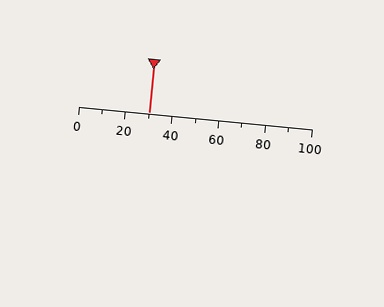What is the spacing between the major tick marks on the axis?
The major ticks are spaced 20 apart.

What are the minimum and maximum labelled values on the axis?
The axis runs from 0 to 100.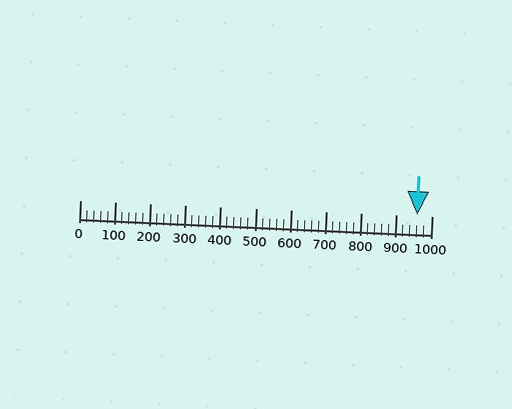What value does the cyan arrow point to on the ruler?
The cyan arrow points to approximately 960.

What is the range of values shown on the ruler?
The ruler shows values from 0 to 1000.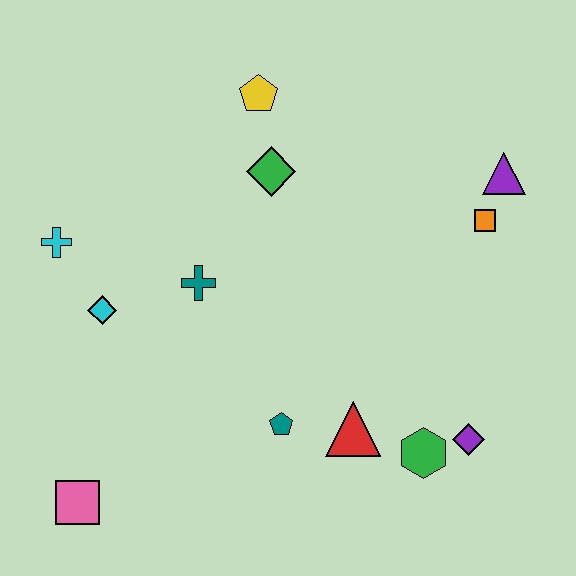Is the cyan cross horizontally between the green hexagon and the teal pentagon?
No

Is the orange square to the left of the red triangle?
No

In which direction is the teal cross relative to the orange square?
The teal cross is to the left of the orange square.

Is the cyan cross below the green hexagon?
No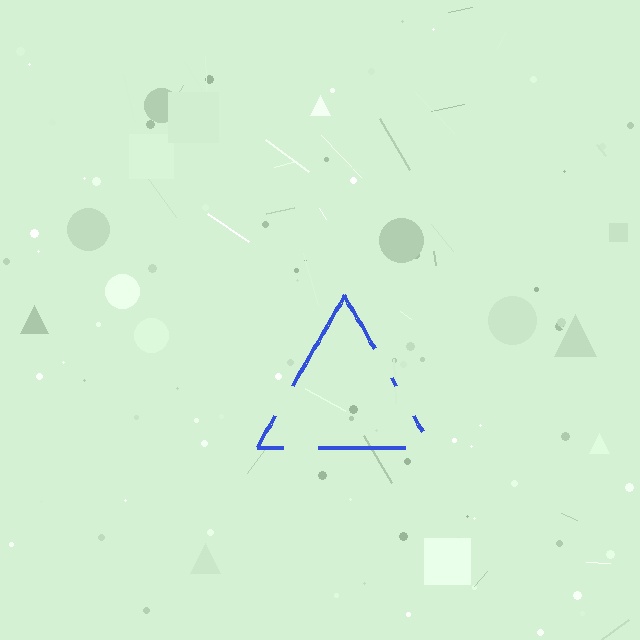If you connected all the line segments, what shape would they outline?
They would outline a triangle.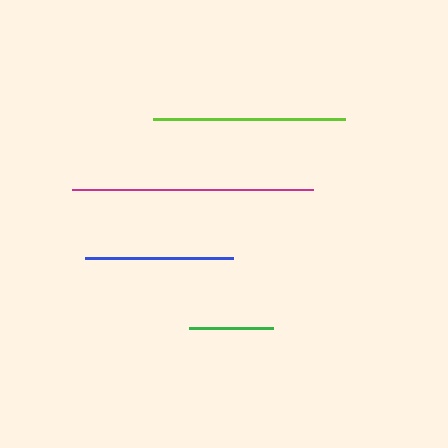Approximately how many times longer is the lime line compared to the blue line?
The lime line is approximately 1.3 times the length of the blue line.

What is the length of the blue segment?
The blue segment is approximately 148 pixels long.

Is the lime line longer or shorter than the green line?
The lime line is longer than the green line.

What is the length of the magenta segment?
The magenta segment is approximately 240 pixels long.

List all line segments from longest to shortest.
From longest to shortest: magenta, lime, blue, green.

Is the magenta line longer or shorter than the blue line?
The magenta line is longer than the blue line.